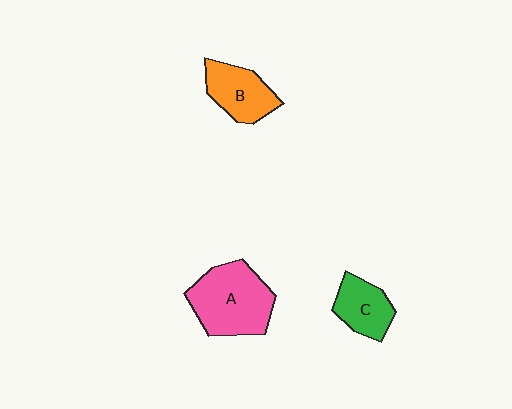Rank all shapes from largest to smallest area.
From largest to smallest: A (pink), B (orange), C (green).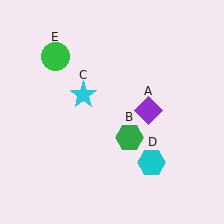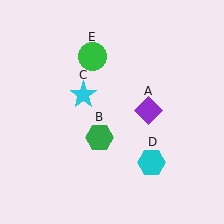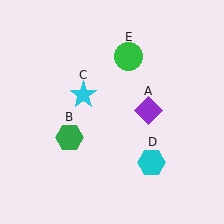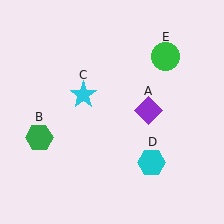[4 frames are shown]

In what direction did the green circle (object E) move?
The green circle (object E) moved right.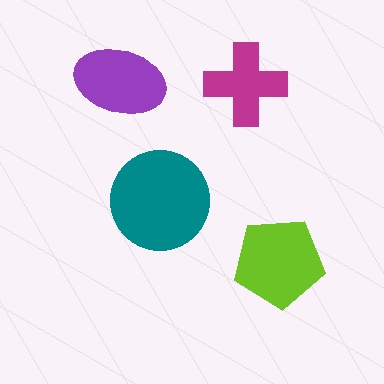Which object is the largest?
The teal circle.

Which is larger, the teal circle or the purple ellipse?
The teal circle.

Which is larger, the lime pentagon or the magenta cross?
The lime pentagon.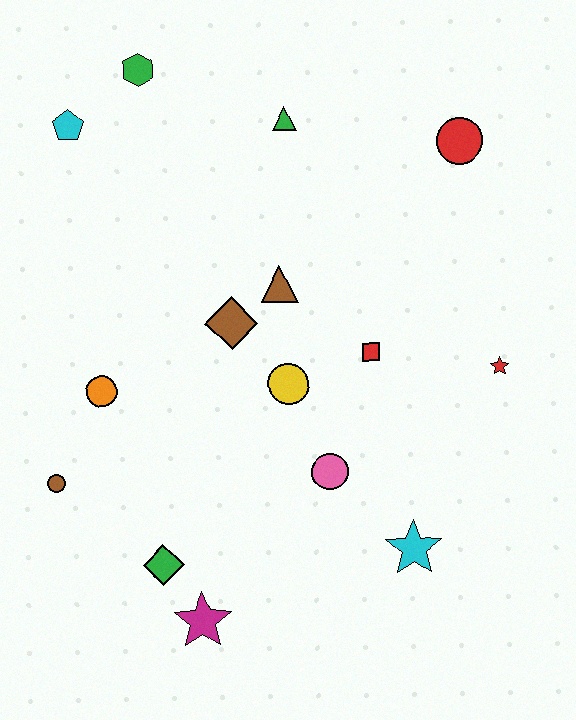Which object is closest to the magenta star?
The green diamond is closest to the magenta star.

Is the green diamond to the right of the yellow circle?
No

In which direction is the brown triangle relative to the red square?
The brown triangle is to the left of the red square.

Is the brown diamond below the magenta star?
No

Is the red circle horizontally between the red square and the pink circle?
No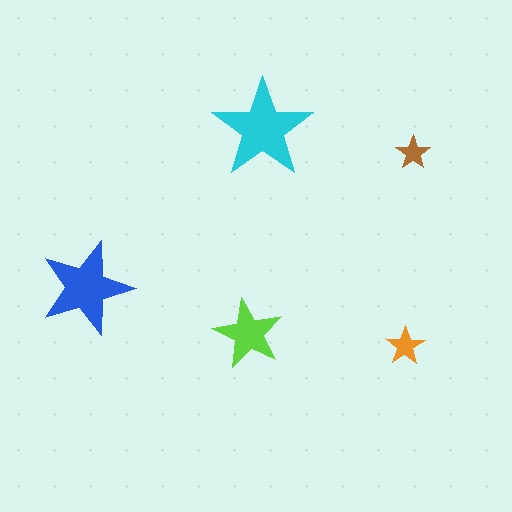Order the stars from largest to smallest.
the cyan one, the blue one, the lime one, the orange one, the brown one.